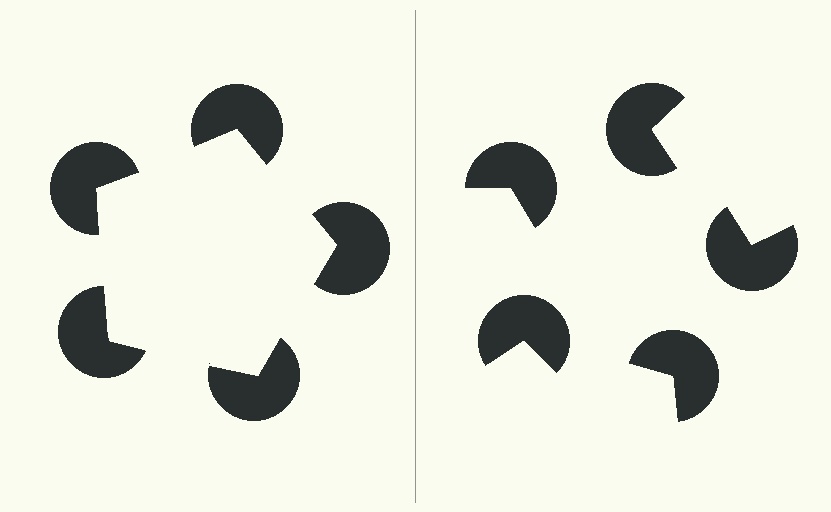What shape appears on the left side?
An illusory pentagon.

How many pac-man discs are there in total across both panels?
10 — 5 on each side.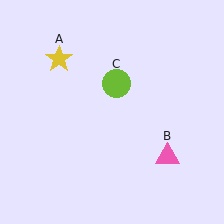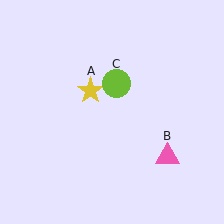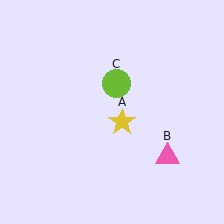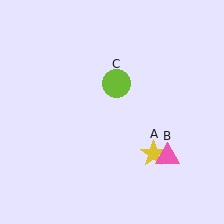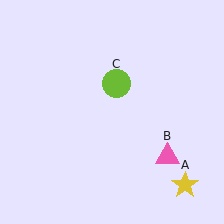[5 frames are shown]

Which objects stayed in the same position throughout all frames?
Pink triangle (object B) and lime circle (object C) remained stationary.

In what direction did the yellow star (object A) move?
The yellow star (object A) moved down and to the right.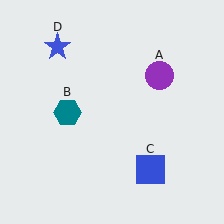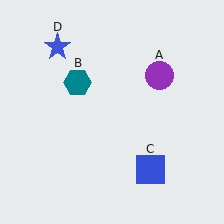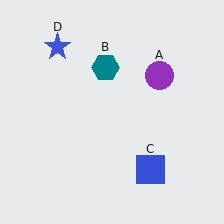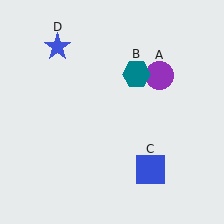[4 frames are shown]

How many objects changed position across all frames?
1 object changed position: teal hexagon (object B).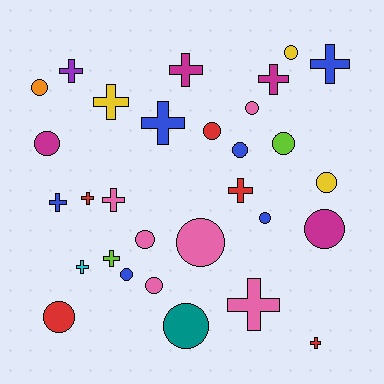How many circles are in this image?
There are 16 circles.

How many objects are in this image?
There are 30 objects.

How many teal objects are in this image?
There is 1 teal object.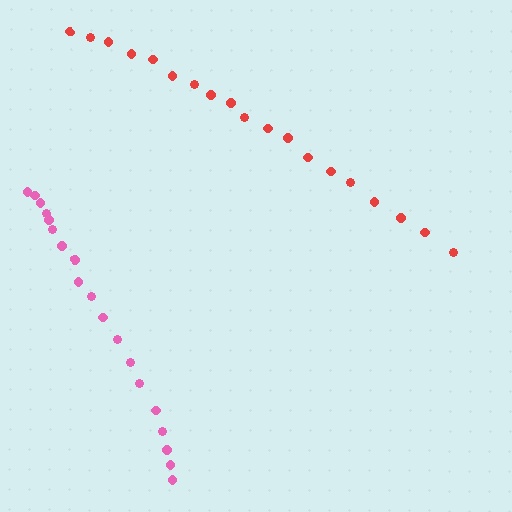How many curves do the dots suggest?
There are 2 distinct paths.